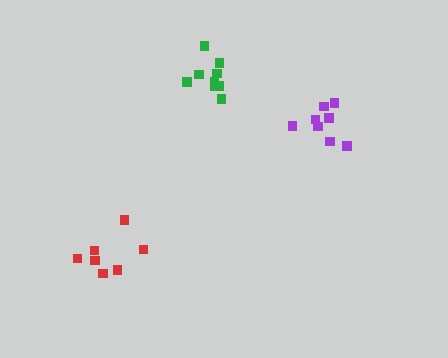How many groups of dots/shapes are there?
There are 3 groups.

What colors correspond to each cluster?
The clusters are colored: green, purple, red.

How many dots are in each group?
Group 1: 9 dots, Group 2: 8 dots, Group 3: 7 dots (24 total).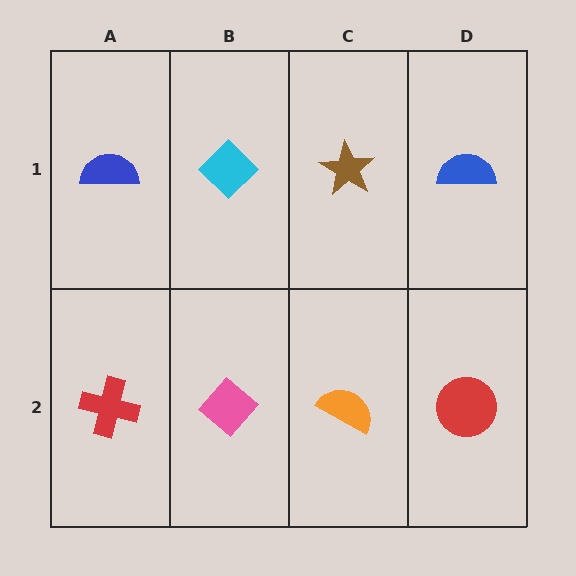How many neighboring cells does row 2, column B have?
3.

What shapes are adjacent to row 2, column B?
A cyan diamond (row 1, column B), a red cross (row 2, column A), an orange semicircle (row 2, column C).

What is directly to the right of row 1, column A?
A cyan diamond.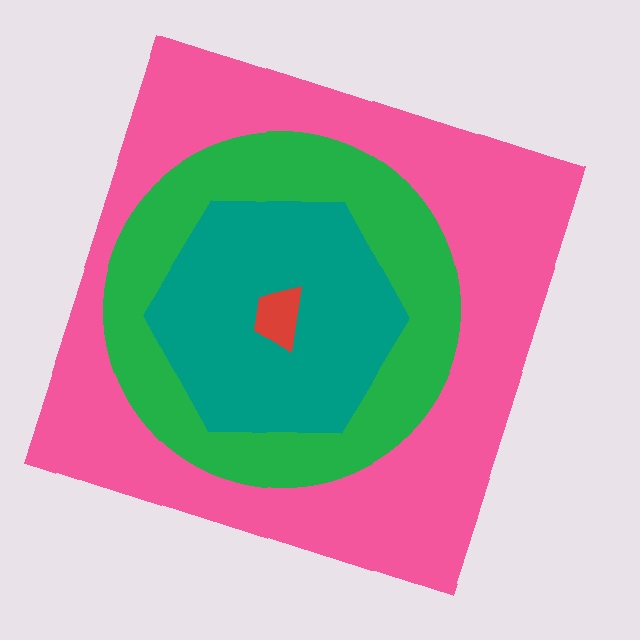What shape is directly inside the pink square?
The green circle.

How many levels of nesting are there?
4.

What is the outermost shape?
The pink square.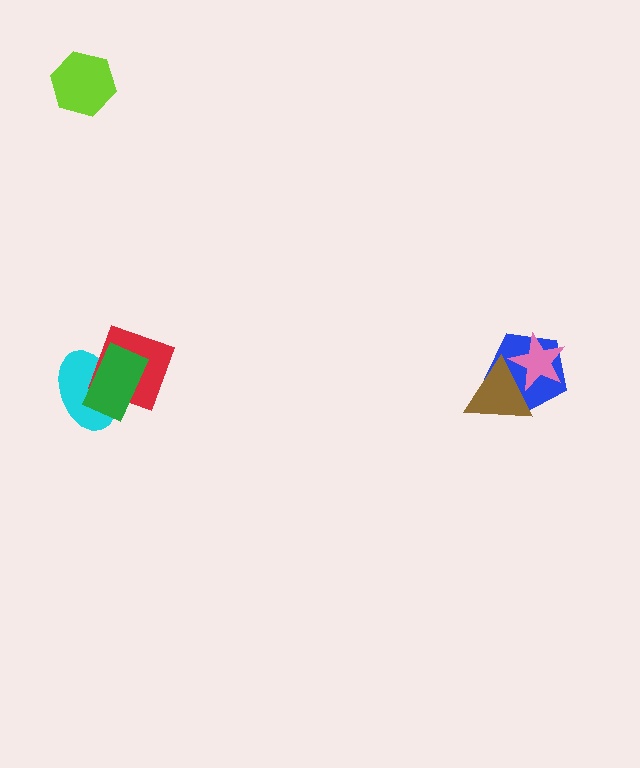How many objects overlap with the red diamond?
2 objects overlap with the red diamond.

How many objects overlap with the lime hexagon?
0 objects overlap with the lime hexagon.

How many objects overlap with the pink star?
2 objects overlap with the pink star.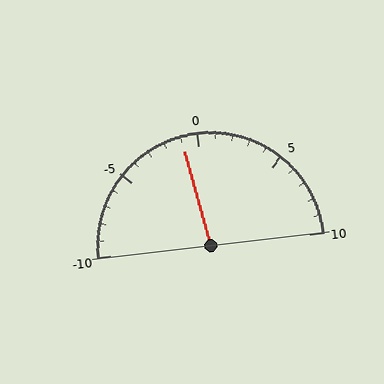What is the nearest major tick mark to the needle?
The nearest major tick mark is 0.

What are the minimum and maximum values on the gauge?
The gauge ranges from -10 to 10.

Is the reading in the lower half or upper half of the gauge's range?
The reading is in the lower half of the range (-10 to 10).